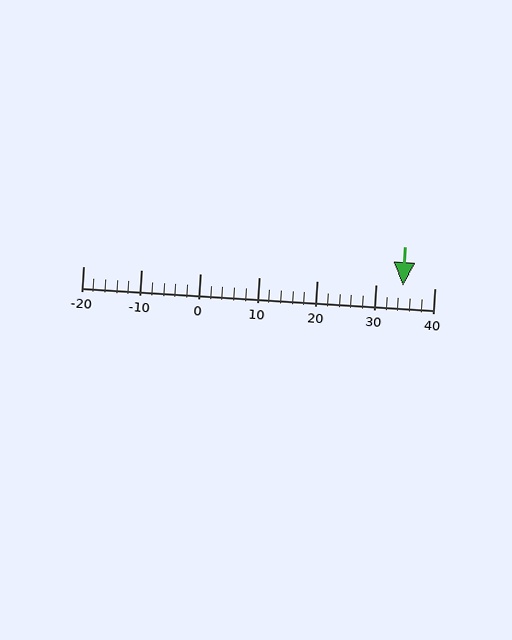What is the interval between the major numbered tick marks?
The major tick marks are spaced 10 units apart.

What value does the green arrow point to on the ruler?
The green arrow points to approximately 35.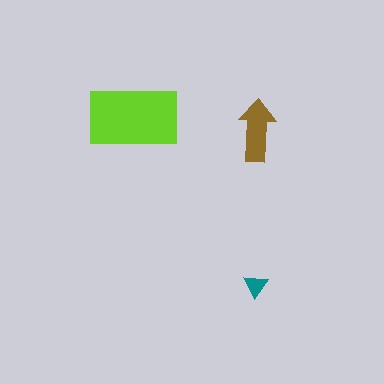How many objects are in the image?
There are 3 objects in the image.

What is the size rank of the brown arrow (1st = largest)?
2nd.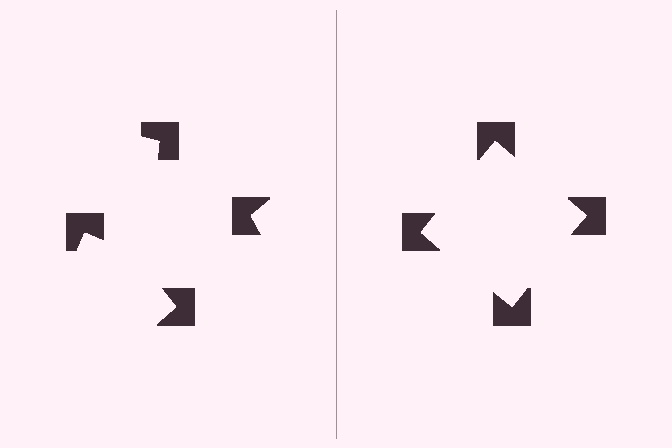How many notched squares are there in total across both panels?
8 — 4 on each side.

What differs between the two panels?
The notched squares are positioned identically on both sides; only the wedge orientations differ. On the right they align to a square; on the left they are misaligned.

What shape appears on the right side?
An illusory square.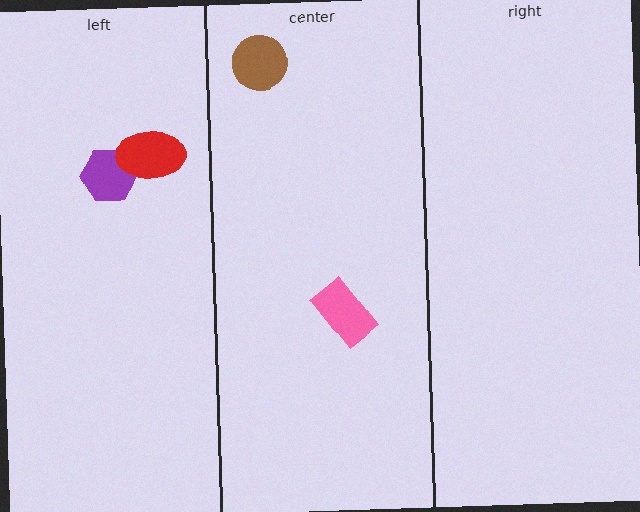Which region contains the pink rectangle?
The center region.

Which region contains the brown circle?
The center region.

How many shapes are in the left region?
2.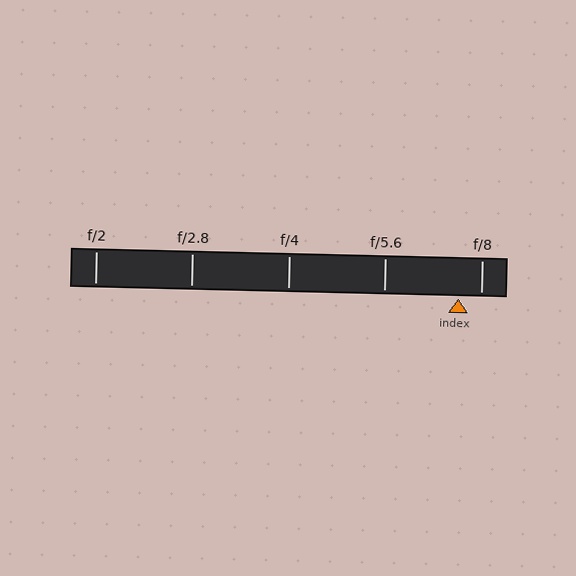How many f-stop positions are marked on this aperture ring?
There are 5 f-stop positions marked.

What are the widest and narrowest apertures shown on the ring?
The widest aperture shown is f/2 and the narrowest is f/8.